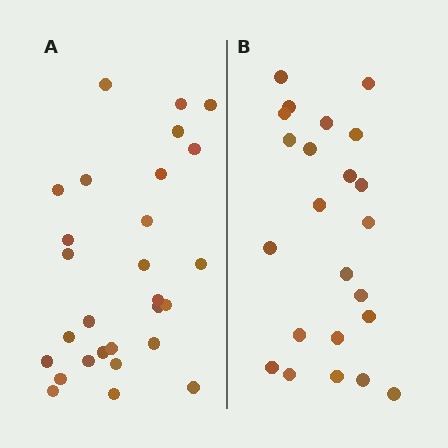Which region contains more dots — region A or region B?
Region A (the left region) has more dots.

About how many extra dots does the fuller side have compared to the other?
Region A has about 5 more dots than region B.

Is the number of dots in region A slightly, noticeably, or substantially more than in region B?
Region A has only slightly more — the two regions are fairly close. The ratio is roughly 1.2 to 1.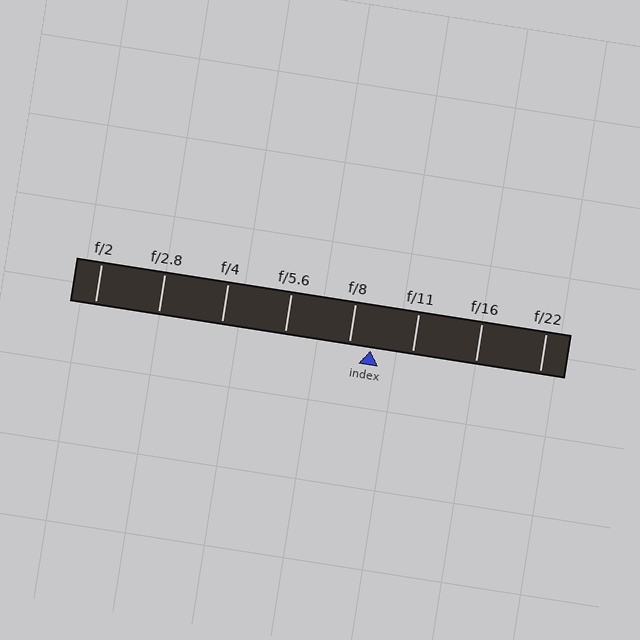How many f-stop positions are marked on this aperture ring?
There are 8 f-stop positions marked.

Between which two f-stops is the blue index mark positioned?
The index mark is between f/8 and f/11.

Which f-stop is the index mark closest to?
The index mark is closest to f/8.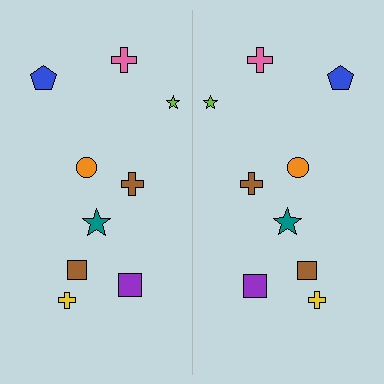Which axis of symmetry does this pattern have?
The pattern has a vertical axis of symmetry running through the center of the image.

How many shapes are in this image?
There are 18 shapes in this image.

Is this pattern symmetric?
Yes, this pattern has bilateral (reflection) symmetry.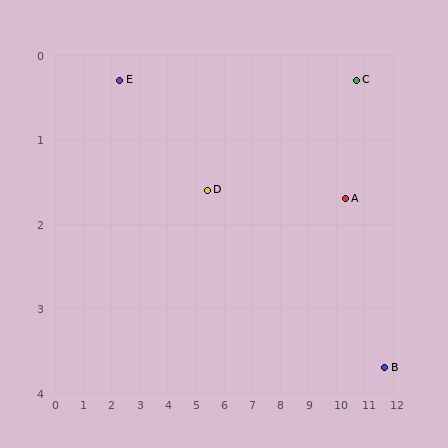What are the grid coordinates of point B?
Point B is at approximately (11.7, 3.7).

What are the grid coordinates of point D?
Point D is at approximately (5.4, 1.6).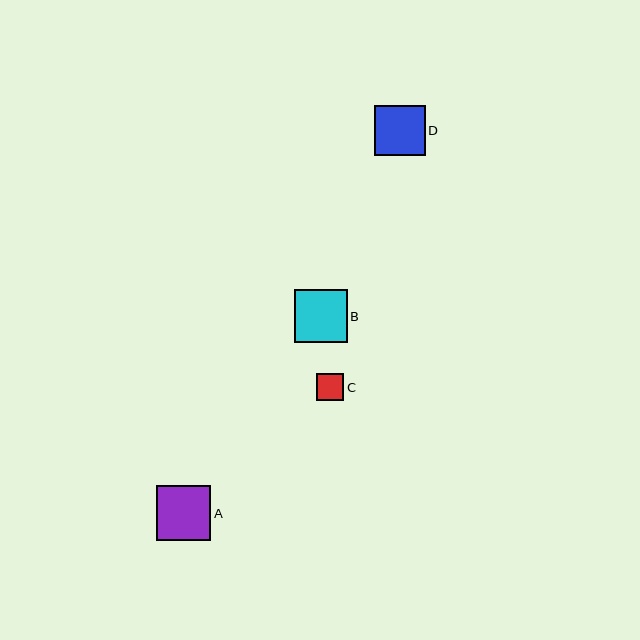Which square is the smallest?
Square C is the smallest with a size of approximately 27 pixels.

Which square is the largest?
Square A is the largest with a size of approximately 55 pixels.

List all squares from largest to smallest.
From largest to smallest: A, B, D, C.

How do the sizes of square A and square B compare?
Square A and square B are approximately the same size.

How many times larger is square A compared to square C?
Square A is approximately 2.0 times the size of square C.